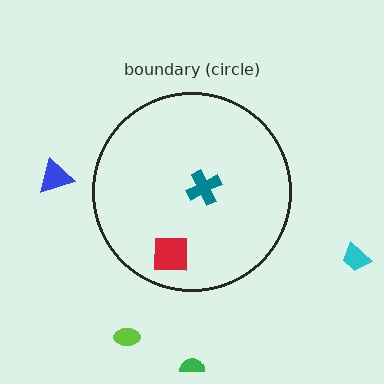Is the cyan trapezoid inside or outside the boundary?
Outside.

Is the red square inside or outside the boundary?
Inside.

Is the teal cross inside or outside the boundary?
Inside.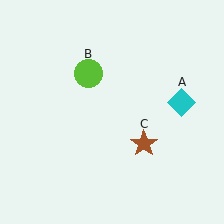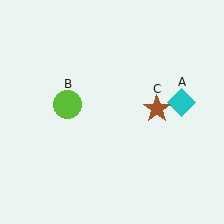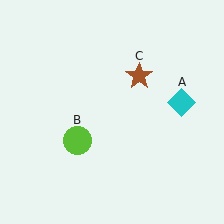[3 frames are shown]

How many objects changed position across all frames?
2 objects changed position: lime circle (object B), brown star (object C).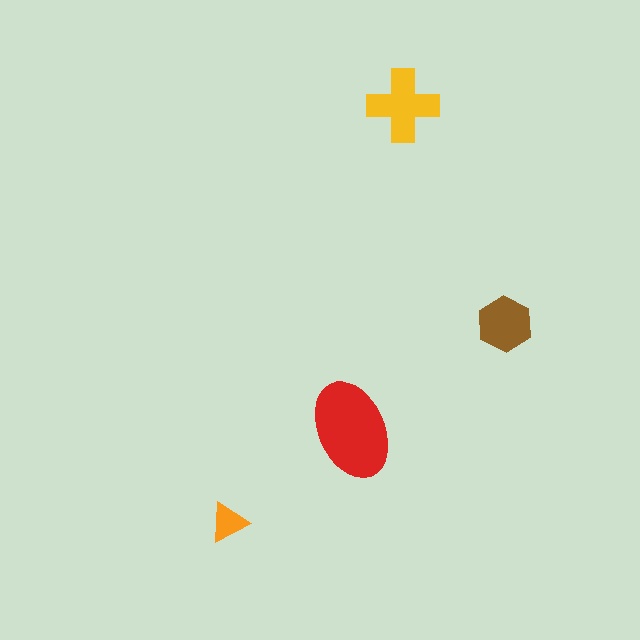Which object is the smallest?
The orange triangle.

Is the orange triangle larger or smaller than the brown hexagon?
Smaller.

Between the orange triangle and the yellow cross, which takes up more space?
The yellow cross.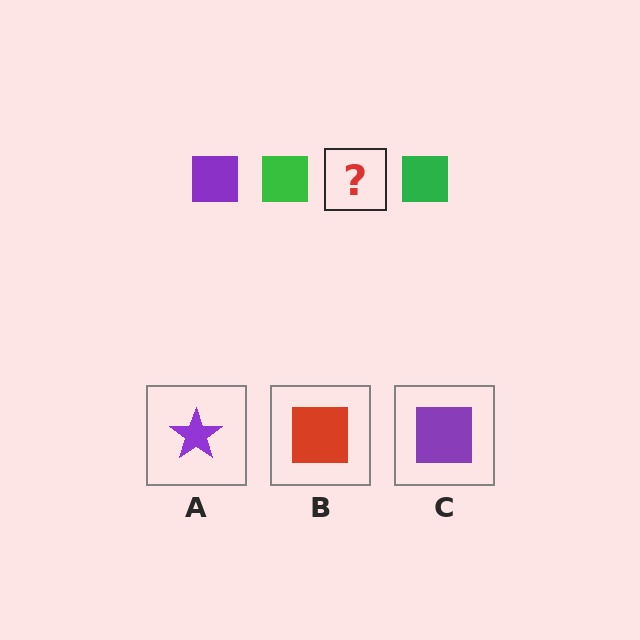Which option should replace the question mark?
Option C.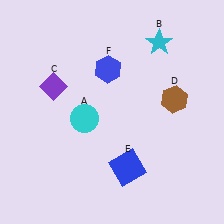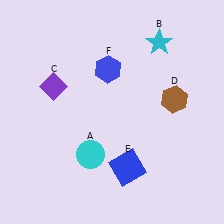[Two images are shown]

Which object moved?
The cyan circle (A) moved down.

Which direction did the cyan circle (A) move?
The cyan circle (A) moved down.